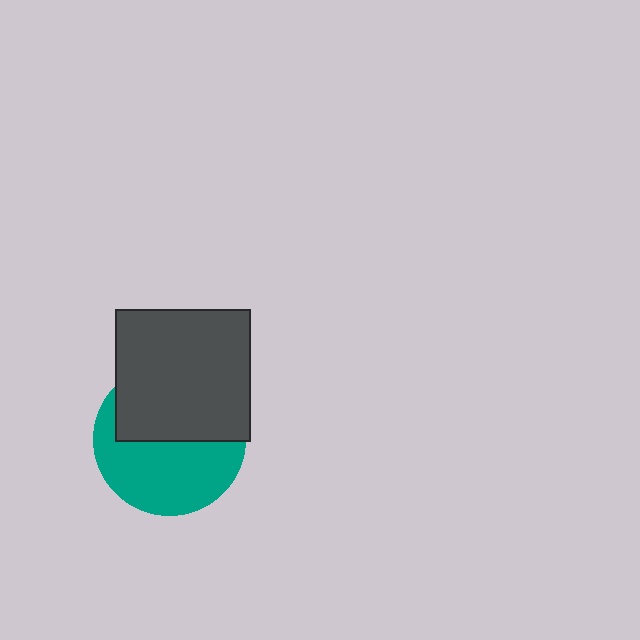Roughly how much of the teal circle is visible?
About half of it is visible (roughly 53%).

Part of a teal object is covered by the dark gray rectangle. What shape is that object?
It is a circle.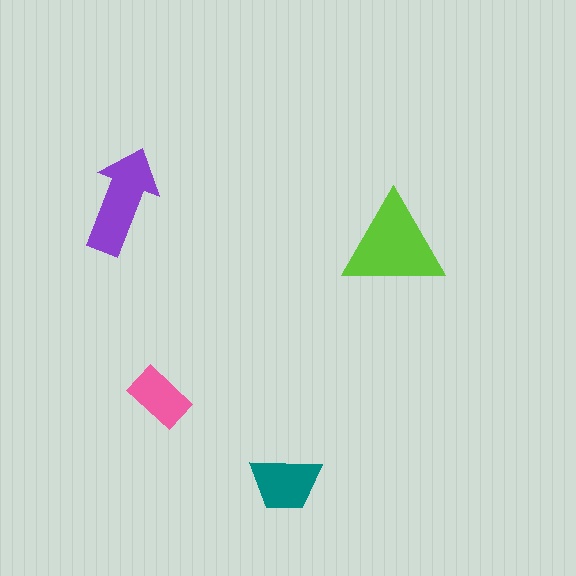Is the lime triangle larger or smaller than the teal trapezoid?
Larger.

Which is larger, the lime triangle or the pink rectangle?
The lime triangle.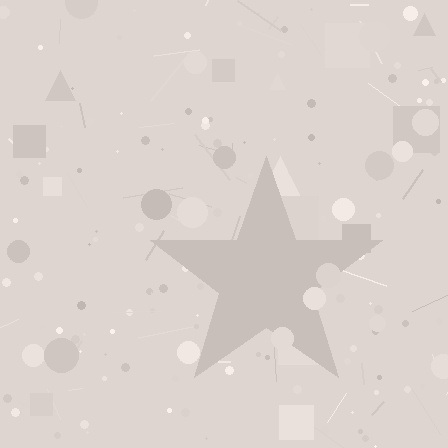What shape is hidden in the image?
A star is hidden in the image.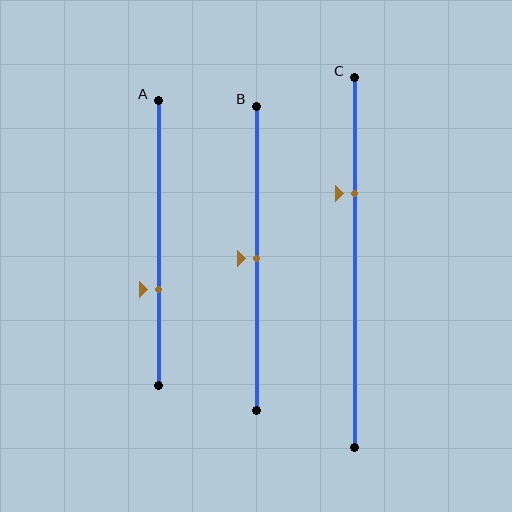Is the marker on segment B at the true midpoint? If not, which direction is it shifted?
Yes, the marker on segment B is at the true midpoint.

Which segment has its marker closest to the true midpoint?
Segment B has its marker closest to the true midpoint.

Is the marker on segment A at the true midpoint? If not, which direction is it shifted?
No, the marker on segment A is shifted downward by about 16% of the segment length.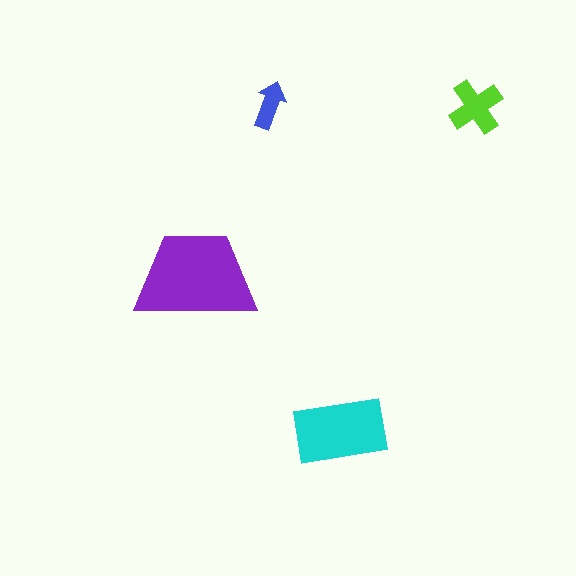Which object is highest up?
The blue arrow is topmost.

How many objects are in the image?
There are 4 objects in the image.